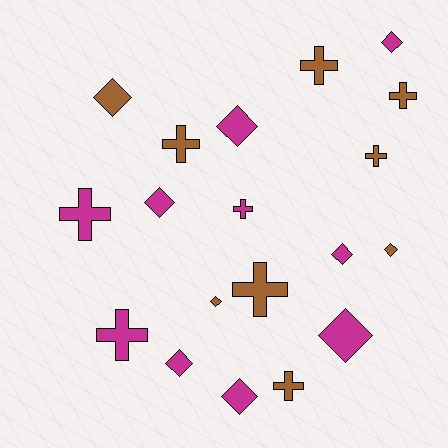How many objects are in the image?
There are 19 objects.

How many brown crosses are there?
There are 6 brown crosses.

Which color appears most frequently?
Magenta, with 10 objects.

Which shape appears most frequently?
Diamond, with 10 objects.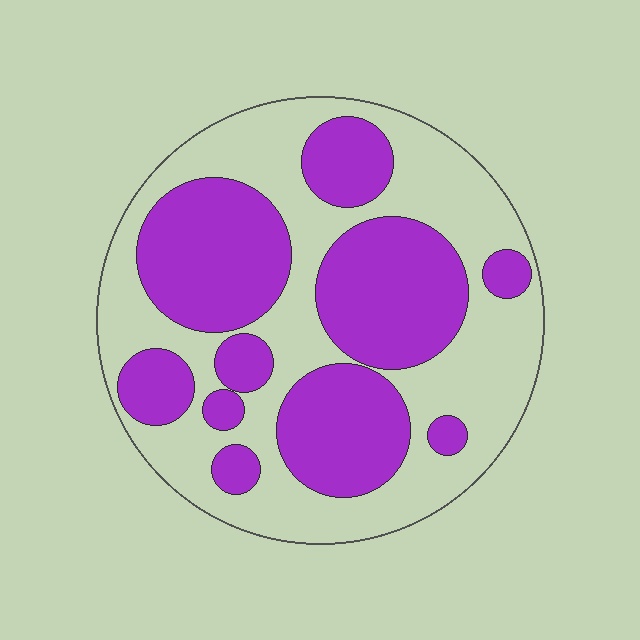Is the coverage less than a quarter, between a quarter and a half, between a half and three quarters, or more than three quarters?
Between a quarter and a half.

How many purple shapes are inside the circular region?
10.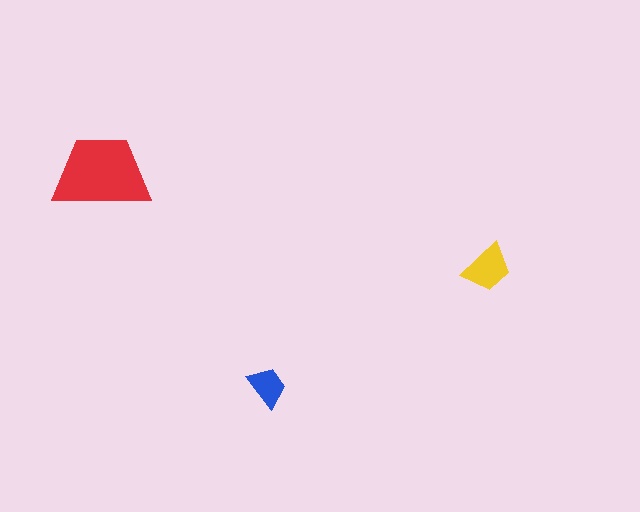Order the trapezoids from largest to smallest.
the red one, the yellow one, the blue one.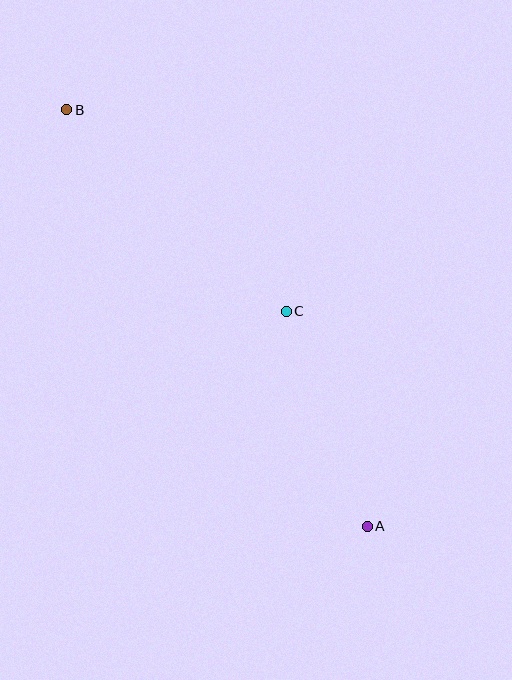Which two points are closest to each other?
Points A and C are closest to each other.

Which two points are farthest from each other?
Points A and B are farthest from each other.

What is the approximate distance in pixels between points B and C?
The distance between B and C is approximately 298 pixels.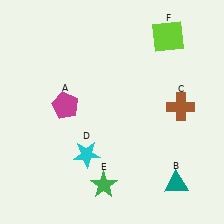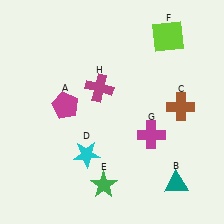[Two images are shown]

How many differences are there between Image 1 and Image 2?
There are 2 differences between the two images.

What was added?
A magenta cross (G), a magenta cross (H) were added in Image 2.